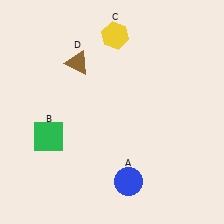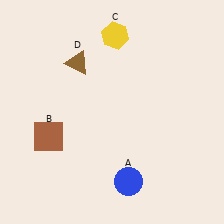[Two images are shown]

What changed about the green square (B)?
In Image 1, B is green. In Image 2, it changed to brown.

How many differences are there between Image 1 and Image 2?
There is 1 difference between the two images.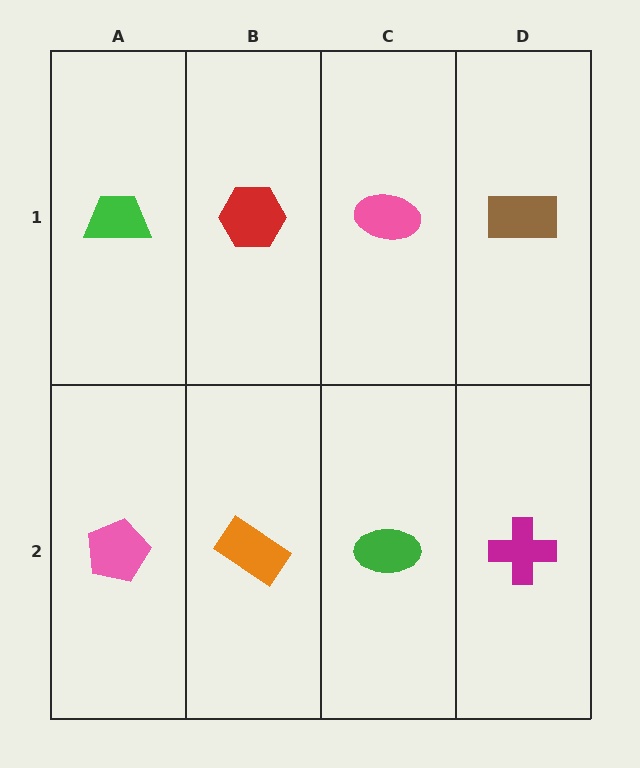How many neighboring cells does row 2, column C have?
3.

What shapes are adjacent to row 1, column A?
A pink pentagon (row 2, column A), a red hexagon (row 1, column B).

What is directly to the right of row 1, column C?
A brown rectangle.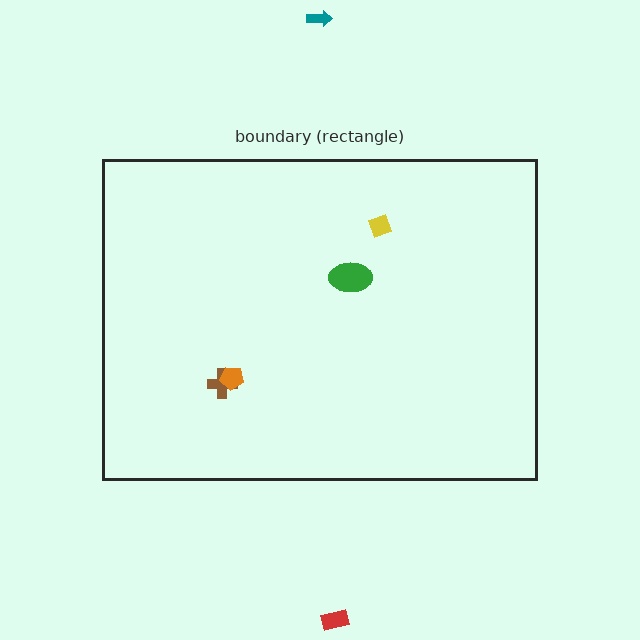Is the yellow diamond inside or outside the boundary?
Inside.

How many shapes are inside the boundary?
4 inside, 2 outside.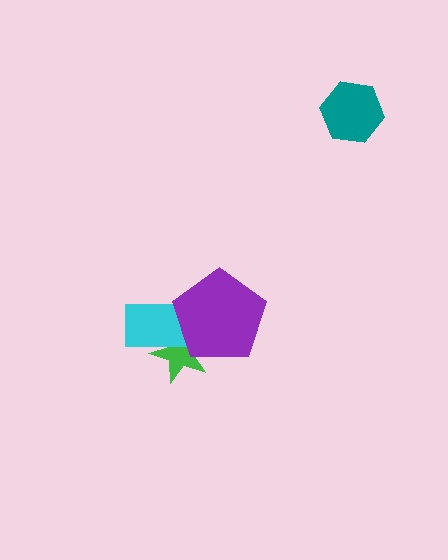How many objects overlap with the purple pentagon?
2 objects overlap with the purple pentagon.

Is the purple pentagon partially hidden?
No, no other shape covers it.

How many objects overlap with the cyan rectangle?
2 objects overlap with the cyan rectangle.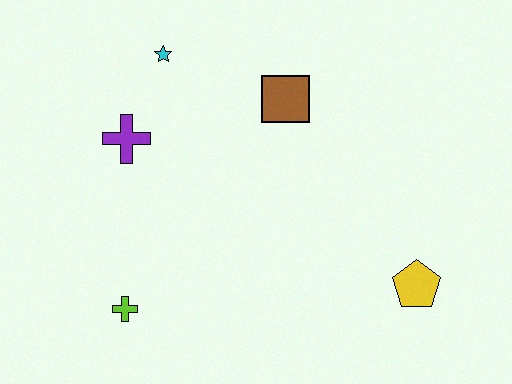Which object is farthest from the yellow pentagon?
The cyan star is farthest from the yellow pentagon.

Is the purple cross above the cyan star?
No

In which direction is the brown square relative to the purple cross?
The brown square is to the right of the purple cross.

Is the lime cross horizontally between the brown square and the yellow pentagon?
No